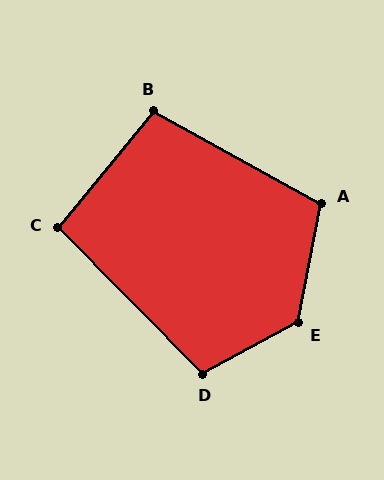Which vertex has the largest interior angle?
E, at approximately 129 degrees.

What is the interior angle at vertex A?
Approximately 108 degrees (obtuse).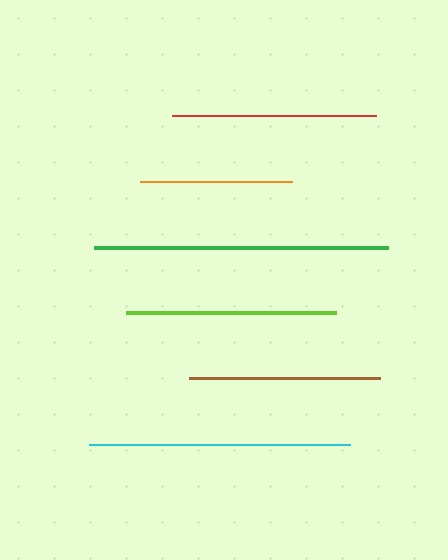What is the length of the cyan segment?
The cyan segment is approximately 261 pixels long.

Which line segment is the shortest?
The orange line is the shortest at approximately 152 pixels.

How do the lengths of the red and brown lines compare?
The red and brown lines are approximately the same length.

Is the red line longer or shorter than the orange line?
The red line is longer than the orange line.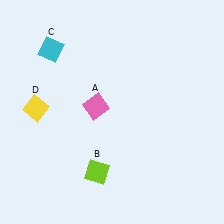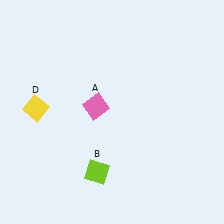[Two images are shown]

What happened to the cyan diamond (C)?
The cyan diamond (C) was removed in Image 2. It was in the top-left area of Image 1.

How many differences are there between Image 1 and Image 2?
There is 1 difference between the two images.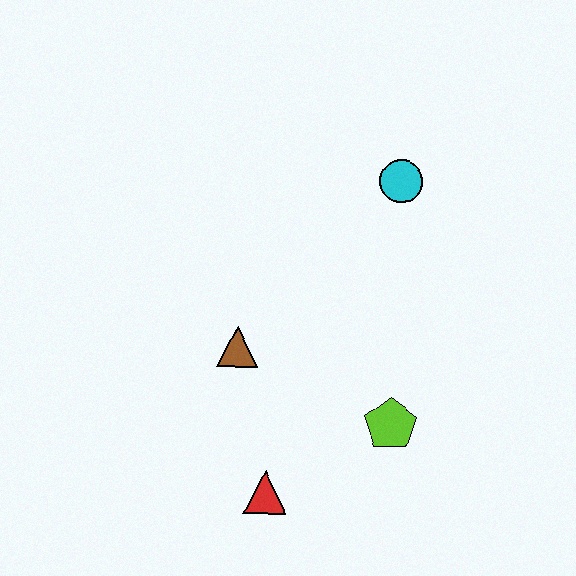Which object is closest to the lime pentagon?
The red triangle is closest to the lime pentagon.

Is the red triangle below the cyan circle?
Yes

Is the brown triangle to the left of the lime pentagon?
Yes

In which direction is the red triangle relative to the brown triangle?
The red triangle is below the brown triangle.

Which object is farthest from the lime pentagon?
The cyan circle is farthest from the lime pentagon.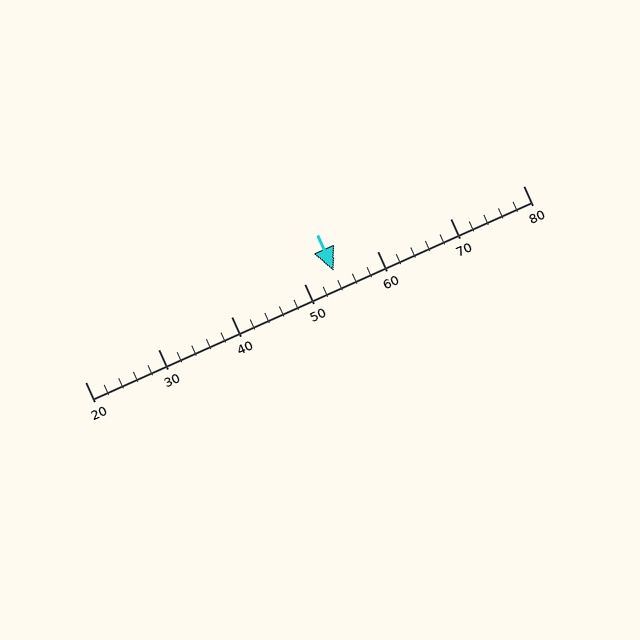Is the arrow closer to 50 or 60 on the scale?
The arrow is closer to 50.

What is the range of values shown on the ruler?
The ruler shows values from 20 to 80.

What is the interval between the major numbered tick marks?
The major tick marks are spaced 10 units apart.